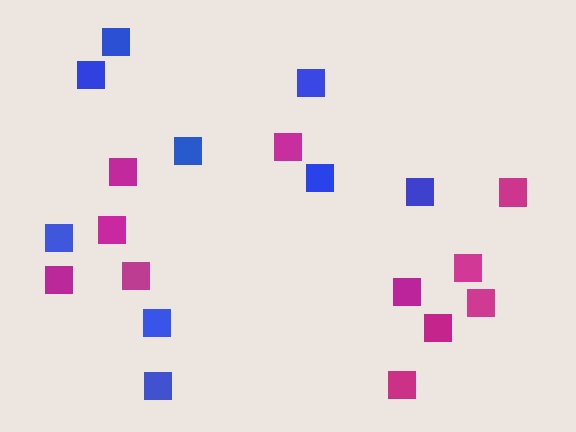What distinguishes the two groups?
There are 2 groups: one group of magenta squares (11) and one group of blue squares (9).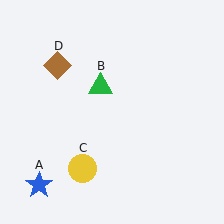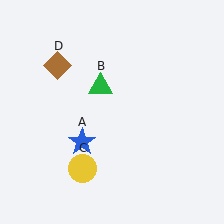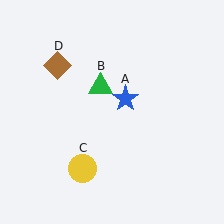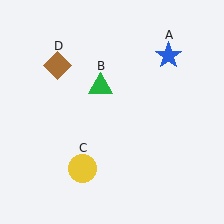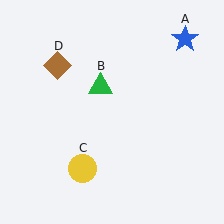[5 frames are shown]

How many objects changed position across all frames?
1 object changed position: blue star (object A).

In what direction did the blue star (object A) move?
The blue star (object A) moved up and to the right.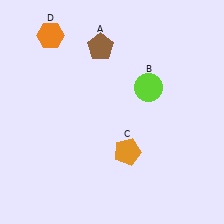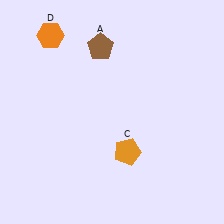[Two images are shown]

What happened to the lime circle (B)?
The lime circle (B) was removed in Image 2. It was in the top-right area of Image 1.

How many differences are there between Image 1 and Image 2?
There is 1 difference between the two images.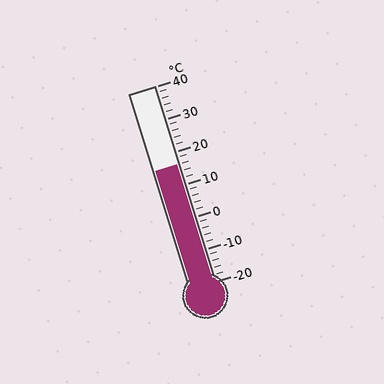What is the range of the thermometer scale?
The thermometer scale ranges from -20°C to 40°C.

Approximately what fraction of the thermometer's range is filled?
The thermometer is filled to approximately 60% of its range.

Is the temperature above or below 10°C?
The temperature is above 10°C.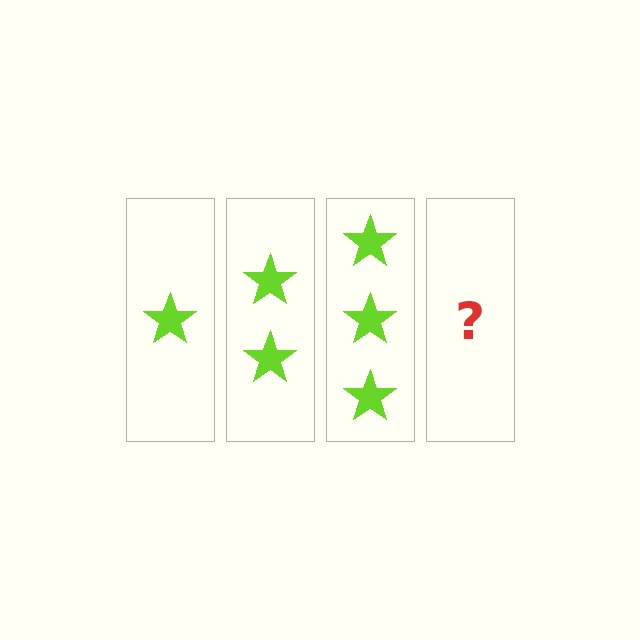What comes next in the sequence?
The next element should be 4 stars.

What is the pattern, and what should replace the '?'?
The pattern is that each step adds one more star. The '?' should be 4 stars.